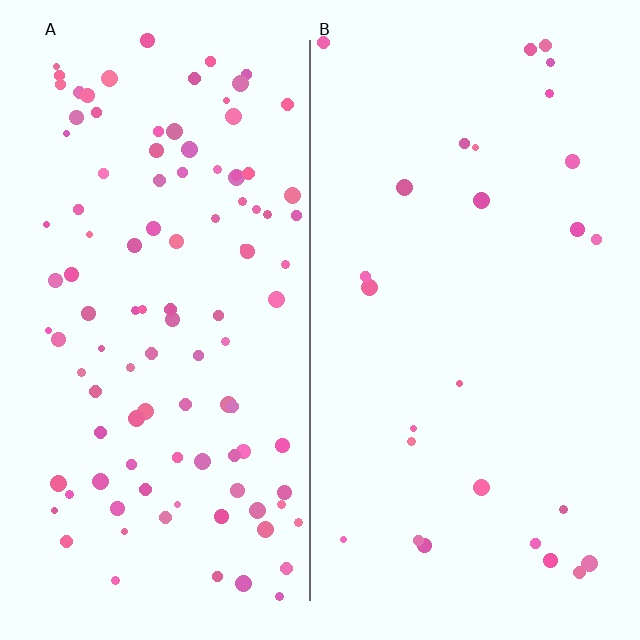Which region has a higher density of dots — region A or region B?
A (the left).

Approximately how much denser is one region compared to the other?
Approximately 4.0× — region A over region B.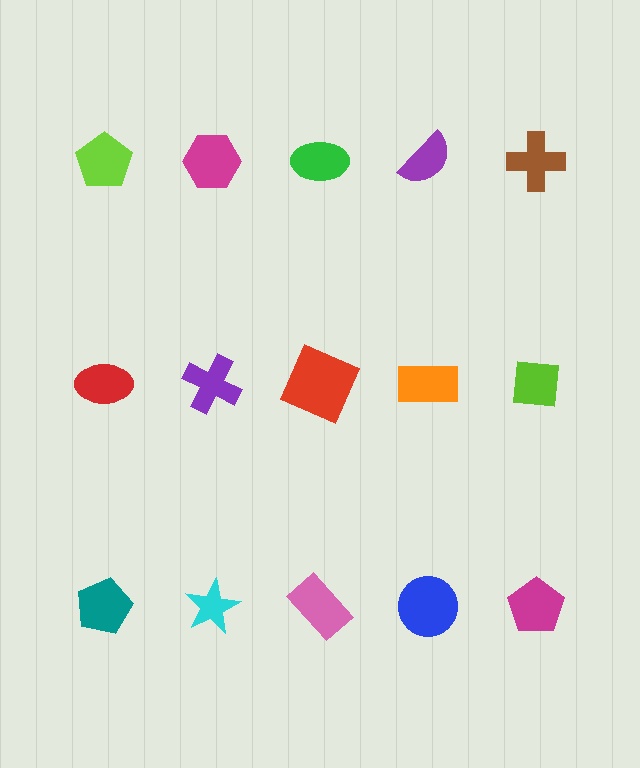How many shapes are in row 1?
5 shapes.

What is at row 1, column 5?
A brown cross.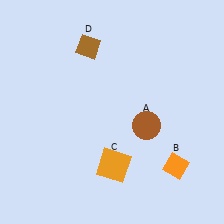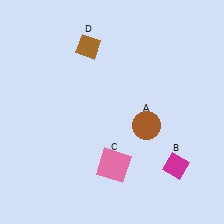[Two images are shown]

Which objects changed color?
B changed from orange to magenta. C changed from orange to pink.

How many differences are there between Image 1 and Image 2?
There are 2 differences between the two images.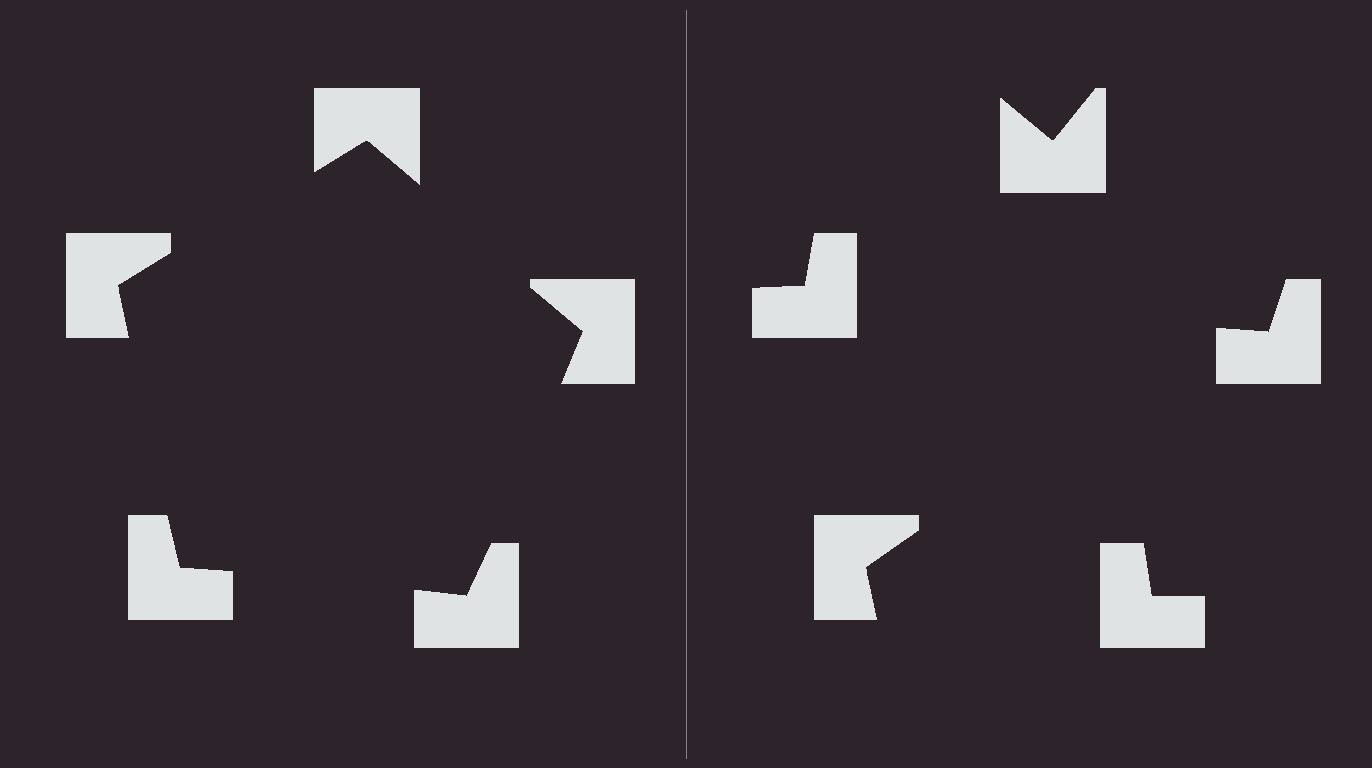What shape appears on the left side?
An illusory pentagon.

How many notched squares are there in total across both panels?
10 — 5 on each side.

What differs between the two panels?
The notched squares are positioned identically on both sides; only the wedge orientations differ. On the left they align to a pentagon; on the right they are misaligned.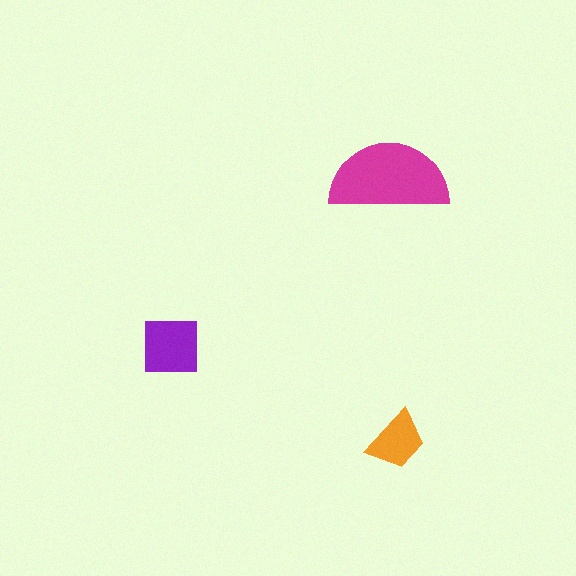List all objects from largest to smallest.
The magenta semicircle, the purple square, the orange trapezoid.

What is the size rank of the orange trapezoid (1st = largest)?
3rd.